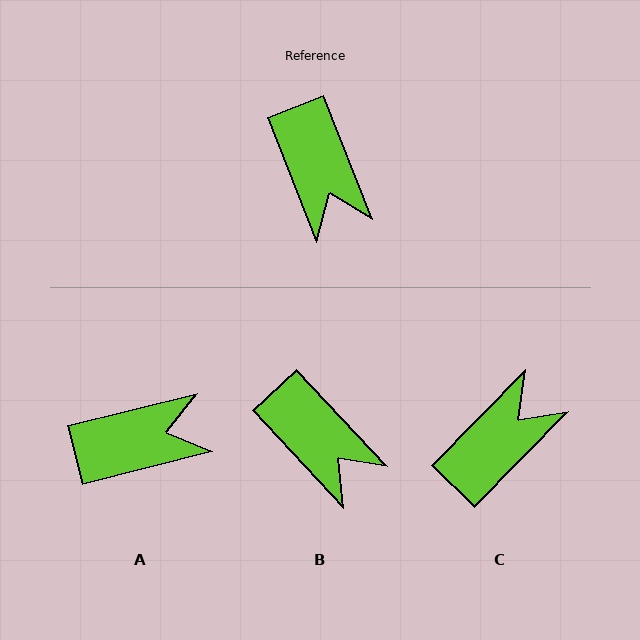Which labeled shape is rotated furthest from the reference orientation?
C, about 114 degrees away.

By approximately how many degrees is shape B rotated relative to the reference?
Approximately 22 degrees counter-clockwise.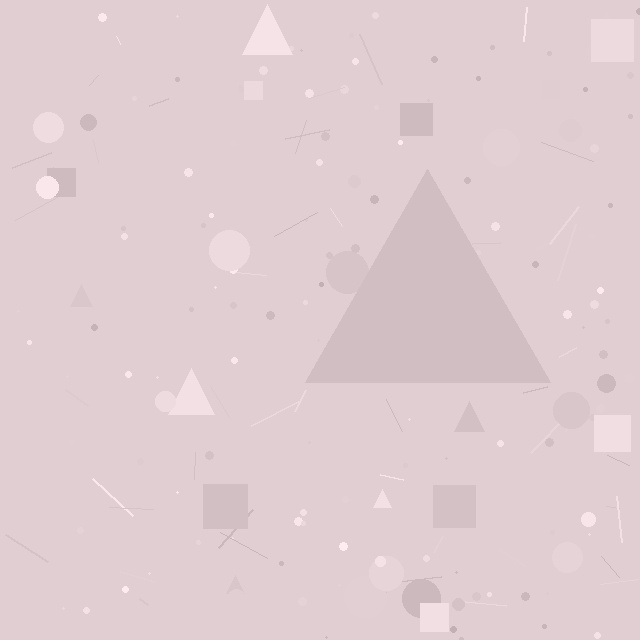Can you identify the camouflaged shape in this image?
The camouflaged shape is a triangle.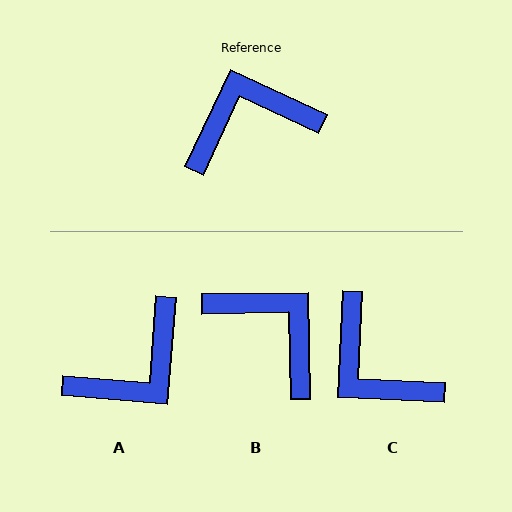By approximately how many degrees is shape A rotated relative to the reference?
Approximately 160 degrees clockwise.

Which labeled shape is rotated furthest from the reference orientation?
A, about 160 degrees away.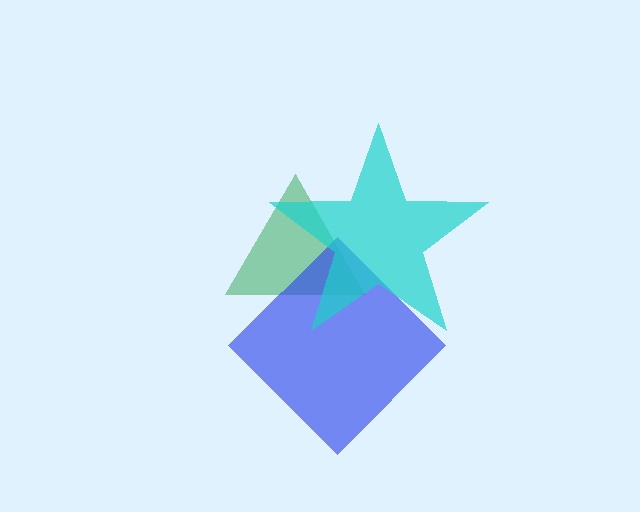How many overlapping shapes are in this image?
There are 3 overlapping shapes in the image.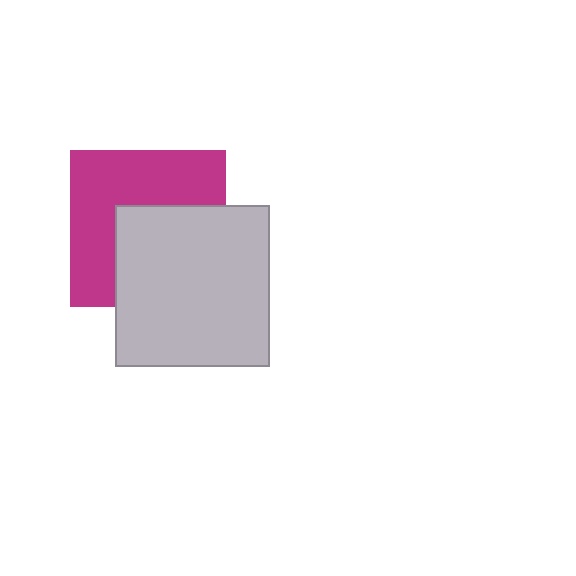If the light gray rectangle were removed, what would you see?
You would see the complete magenta square.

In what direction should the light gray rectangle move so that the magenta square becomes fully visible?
The light gray rectangle should move toward the lower-right. That is the shortest direction to clear the overlap and leave the magenta square fully visible.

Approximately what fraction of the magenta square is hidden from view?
Roughly 46% of the magenta square is hidden behind the light gray rectangle.